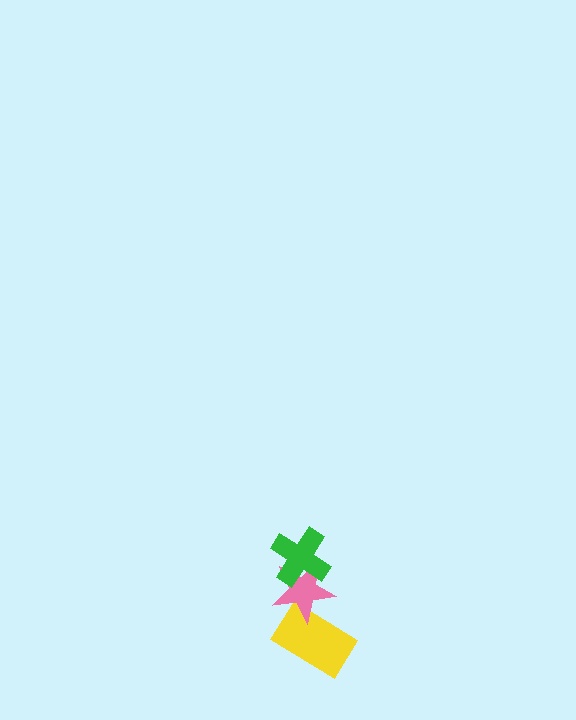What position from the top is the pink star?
The pink star is 2nd from the top.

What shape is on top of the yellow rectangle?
The pink star is on top of the yellow rectangle.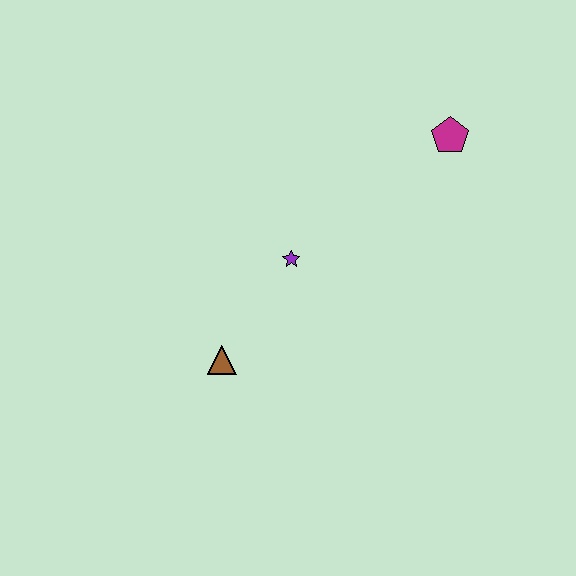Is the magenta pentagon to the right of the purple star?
Yes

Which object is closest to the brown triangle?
The purple star is closest to the brown triangle.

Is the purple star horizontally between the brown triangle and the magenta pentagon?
Yes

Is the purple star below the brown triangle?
No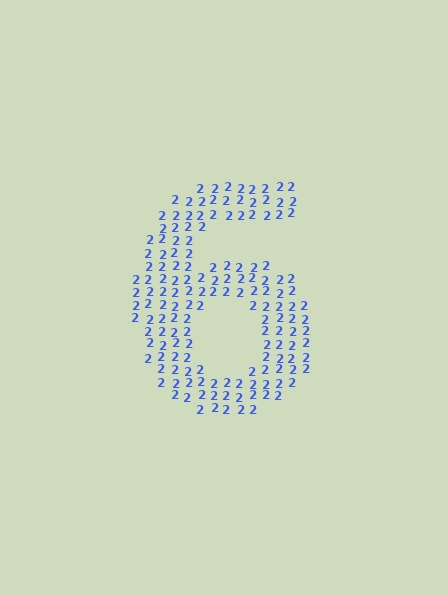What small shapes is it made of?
It is made of small digit 2's.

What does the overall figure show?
The overall figure shows the digit 6.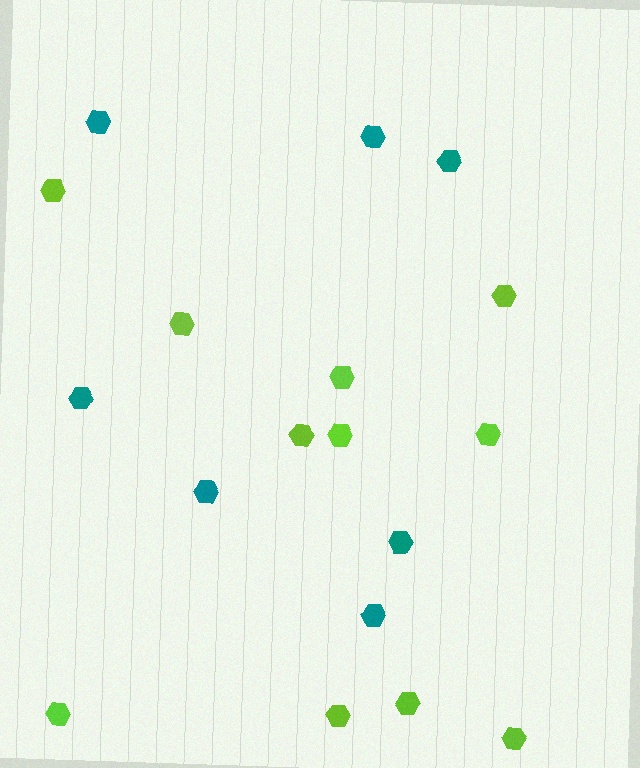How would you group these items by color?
There are 2 groups: one group of lime hexagons (11) and one group of teal hexagons (7).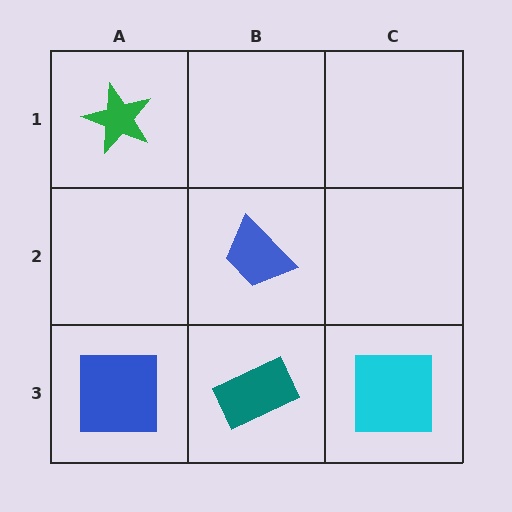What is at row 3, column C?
A cyan square.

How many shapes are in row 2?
1 shape.